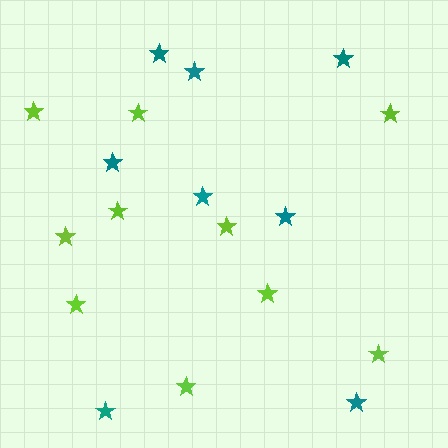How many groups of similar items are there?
There are 2 groups: one group of lime stars (10) and one group of teal stars (8).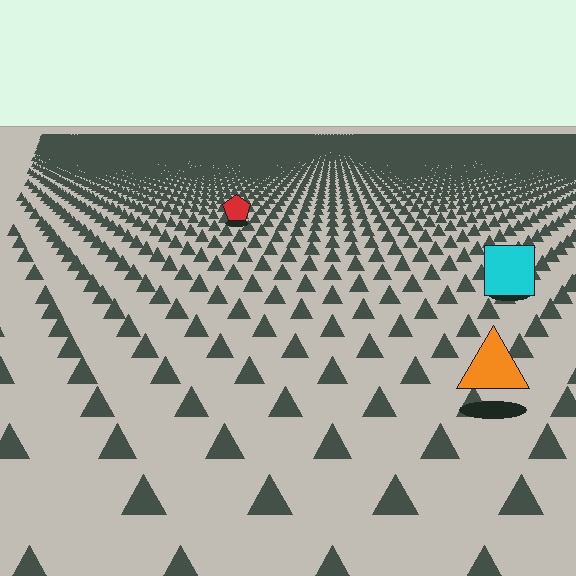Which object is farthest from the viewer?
The red pentagon is farthest from the viewer. It appears smaller and the ground texture around it is denser.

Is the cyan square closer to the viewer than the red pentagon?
Yes. The cyan square is closer — you can tell from the texture gradient: the ground texture is coarser near it.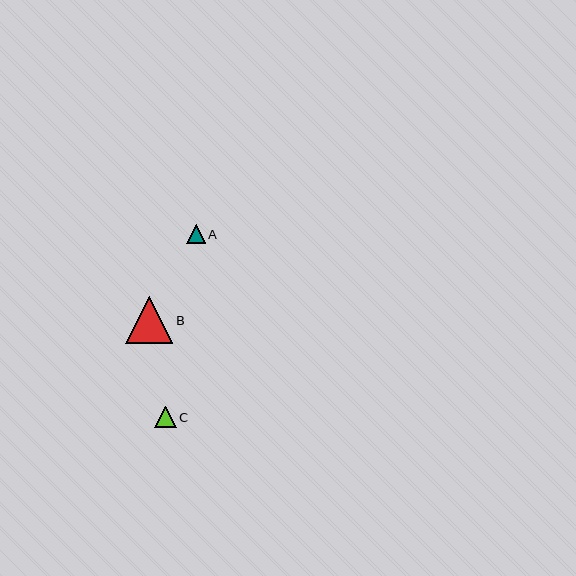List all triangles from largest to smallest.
From largest to smallest: B, C, A.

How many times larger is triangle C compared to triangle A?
Triangle C is approximately 1.1 times the size of triangle A.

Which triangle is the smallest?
Triangle A is the smallest with a size of approximately 19 pixels.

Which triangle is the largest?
Triangle B is the largest with a size of approximately 47 pixels.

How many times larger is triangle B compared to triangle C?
Triangle B is approximately 2.2 times the size of triangle C.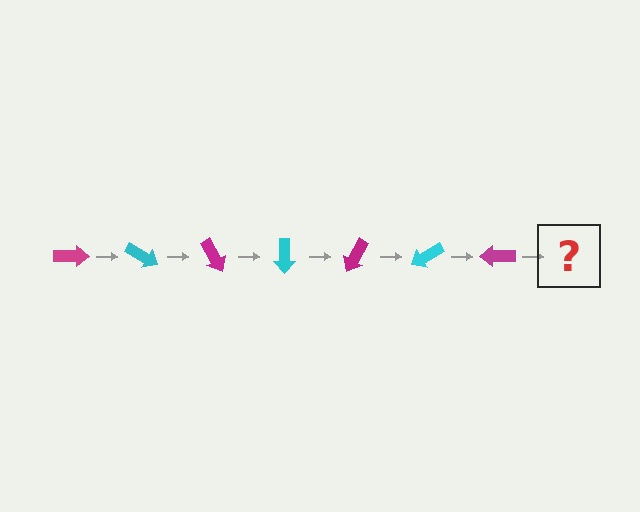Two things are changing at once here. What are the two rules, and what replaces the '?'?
The two rules are that it rotates 30 degrees each step and the color cycles through magenta and cyan. The '?' should be a cyan arrow, rotated 210 degrees from the start.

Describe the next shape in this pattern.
It should be a cyan arrow, rotated 210 degrees from the start.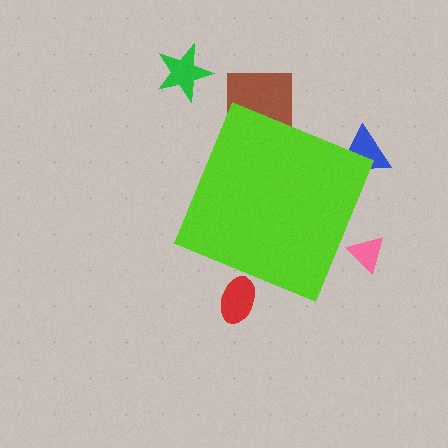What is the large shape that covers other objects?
A lime diamond.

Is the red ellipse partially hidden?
Yes, the red ellipse is partially hidden behind the lime diamond.